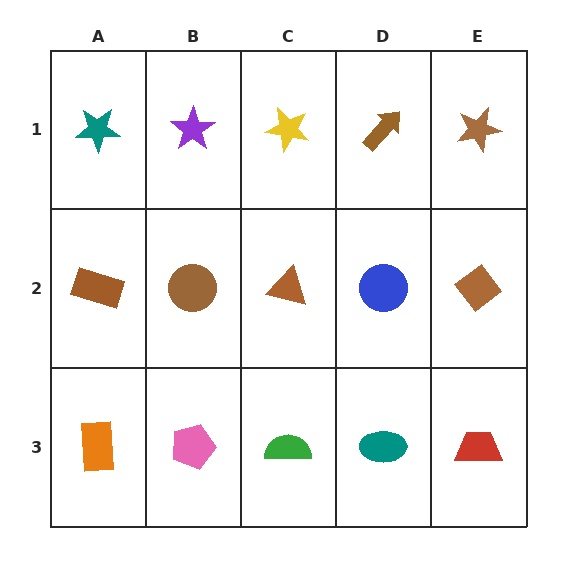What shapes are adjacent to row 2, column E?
A brown star (row 1, column E), a red trapezoid (row 3, column E), a blue circle (row 2, column D).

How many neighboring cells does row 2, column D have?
4.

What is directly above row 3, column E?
A brown diamond.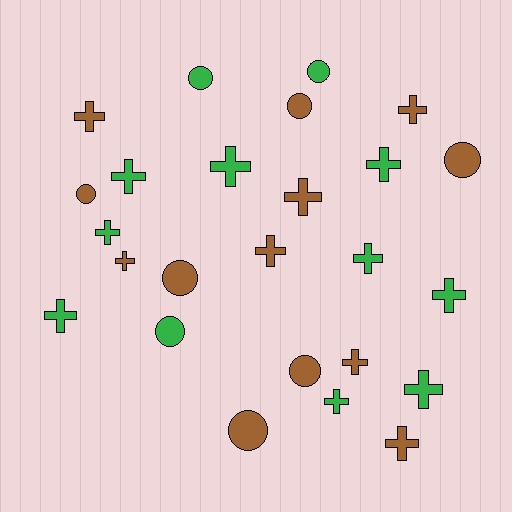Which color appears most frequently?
Brown, with 13 objects.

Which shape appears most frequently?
Cross, with 16 objects.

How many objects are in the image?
There are 25 objects.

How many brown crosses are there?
There are 7 brown crosses.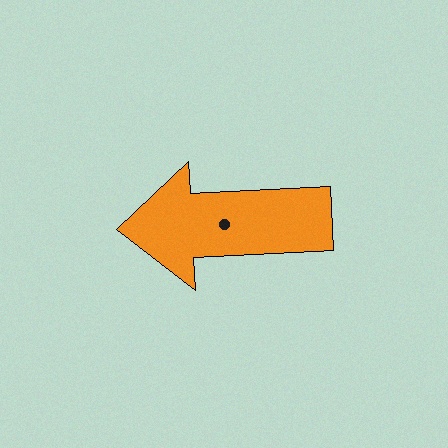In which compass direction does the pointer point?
West.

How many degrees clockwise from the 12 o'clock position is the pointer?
Approximately 267 degrees.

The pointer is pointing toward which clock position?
Roughly 9 o'clock.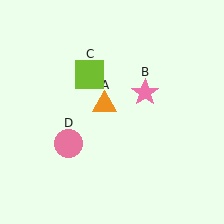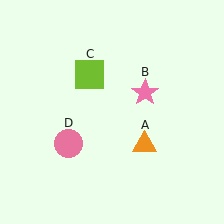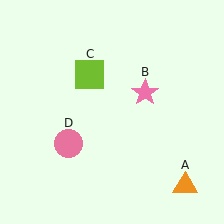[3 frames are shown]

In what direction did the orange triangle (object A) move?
The orange triangle (object A) moved down and to the right.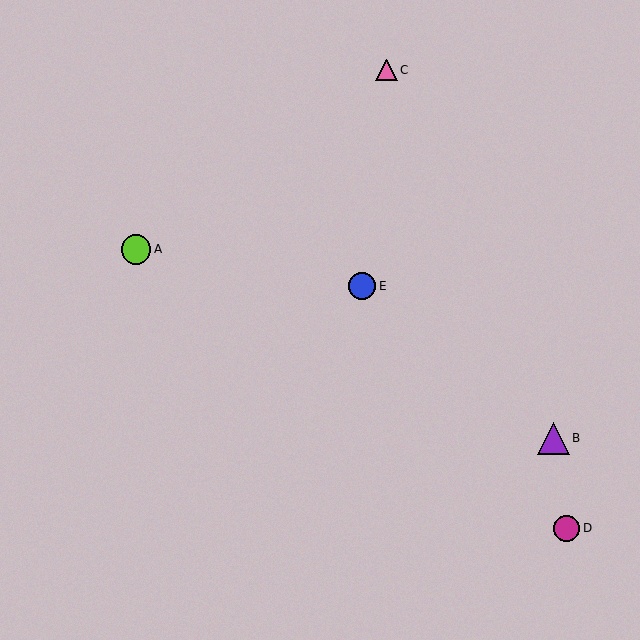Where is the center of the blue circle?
The center of the blue circle is at (362, 286).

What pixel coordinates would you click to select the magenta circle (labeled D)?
Click at (567, 528) to select the magenta circle D.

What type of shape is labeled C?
Shape C is a pink triangle.